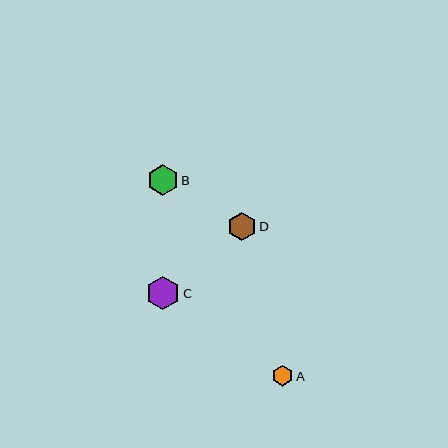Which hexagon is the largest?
Hexagon C is the largest with a size of approximately 33 pixels.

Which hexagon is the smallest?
Hexagon A is the smallest with a size of approximately 21 pixels.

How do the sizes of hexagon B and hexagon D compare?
Hexagon B and hexagon D are approximately the same size.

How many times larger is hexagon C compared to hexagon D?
Hexagon C is approximately 1.2 times the size of hexagon D.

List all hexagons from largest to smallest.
From largest to smallest: C, B, D, A.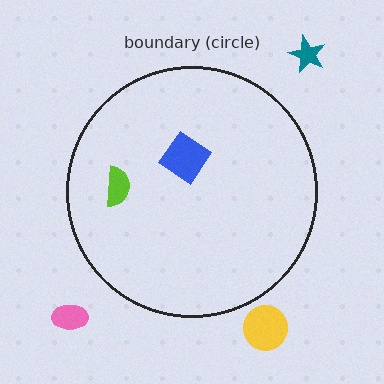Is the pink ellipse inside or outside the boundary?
Outside.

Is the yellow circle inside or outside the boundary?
Outside.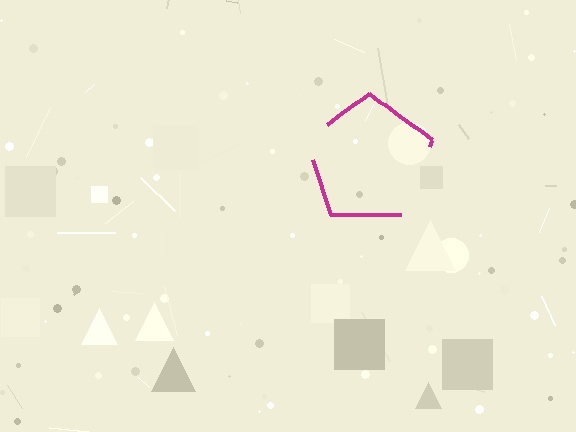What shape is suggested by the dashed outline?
The dashed outline suggests a pentagon.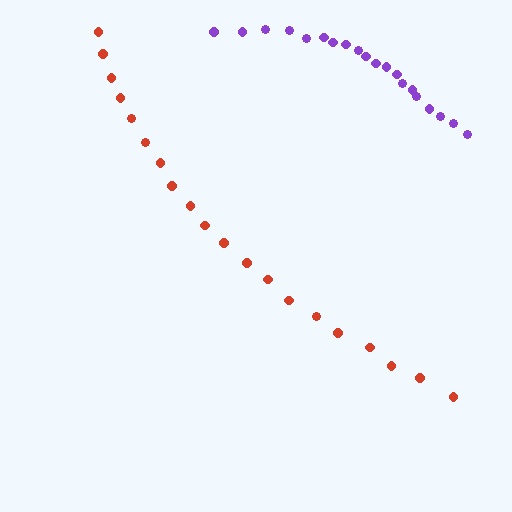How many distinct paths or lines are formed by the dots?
There are 2 distinct paths.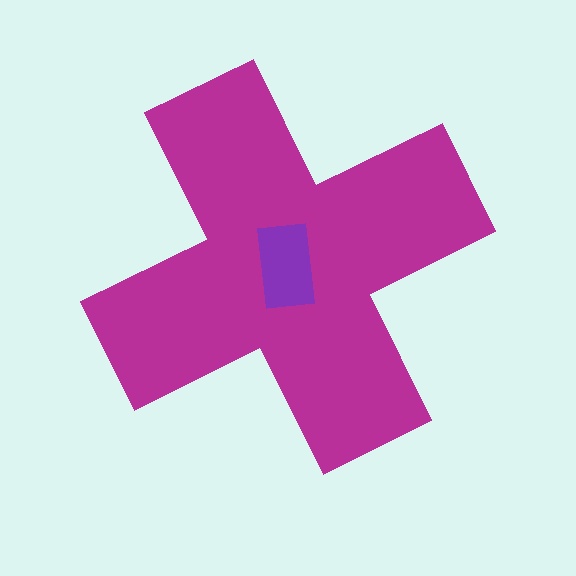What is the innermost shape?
The purple rectangle.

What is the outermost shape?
The magenta cross.